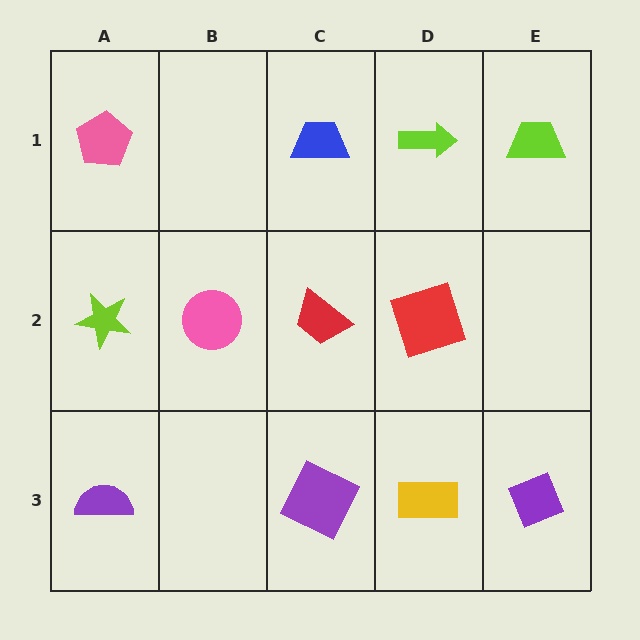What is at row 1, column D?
A lime arrow.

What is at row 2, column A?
A lime star.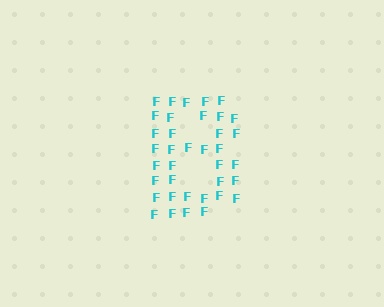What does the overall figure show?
The overall figure shows the letter B.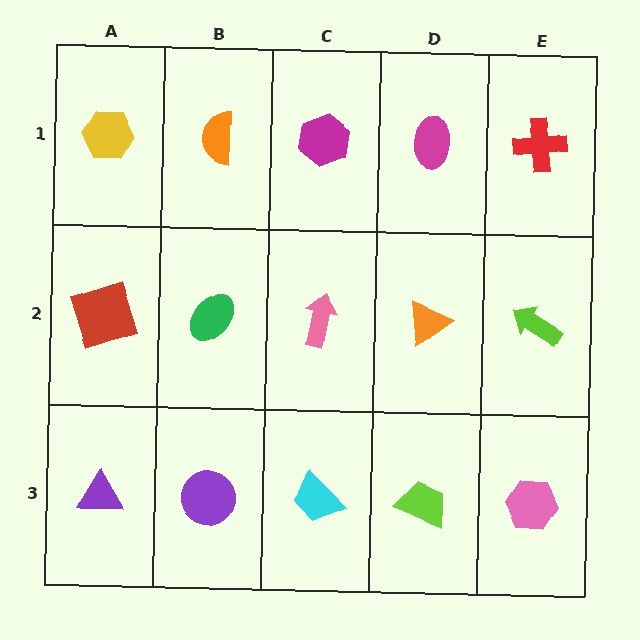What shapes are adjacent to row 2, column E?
A red cross (row 1, column E), a pink hexagon (row 3, column E), an orange triangle (row 2, column D).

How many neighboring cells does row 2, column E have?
3.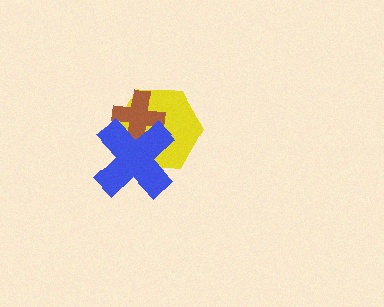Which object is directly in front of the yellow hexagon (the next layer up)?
The brown cross is directly in front of the yellow hexagon.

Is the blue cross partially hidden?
No, no other shape covers it.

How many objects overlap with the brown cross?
2 objects overlap with the brown cross.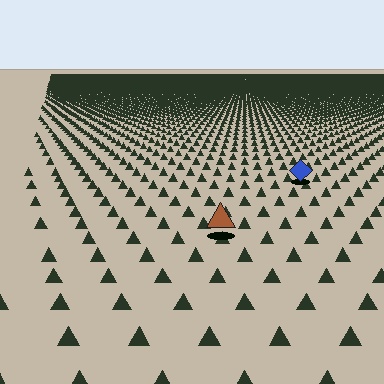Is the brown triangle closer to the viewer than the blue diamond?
Yes. The brown triangle is closer — you can tell from the texture gradient: the ground texture is coarser near it.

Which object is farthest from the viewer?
The blue diamond is farthest from the viewer. It appears smaller and the ground texture around it is denser.